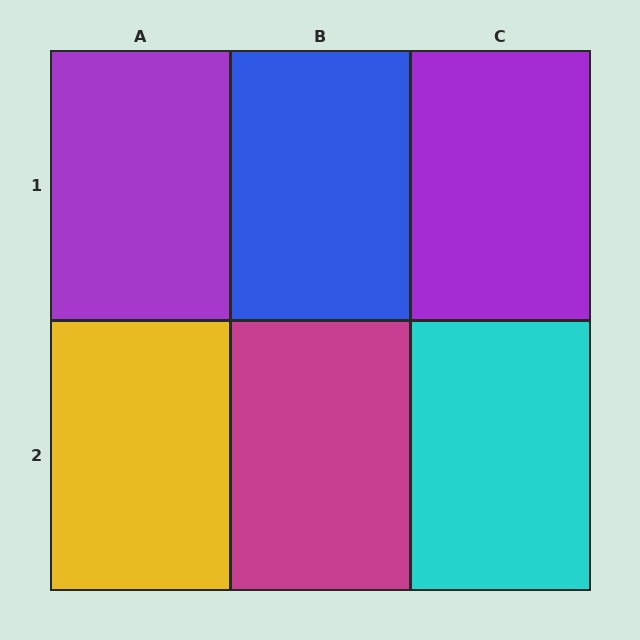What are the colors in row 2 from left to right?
Yellow, magenta, cyan.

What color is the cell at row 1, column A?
Purple.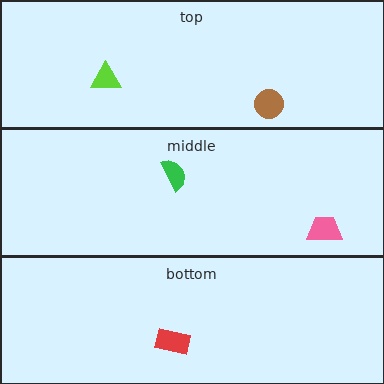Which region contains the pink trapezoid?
The middle region.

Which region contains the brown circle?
The top region.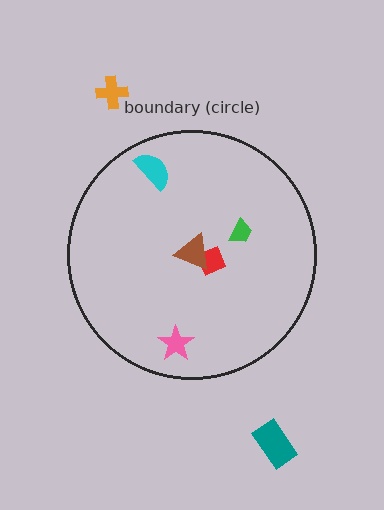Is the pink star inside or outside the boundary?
Inside.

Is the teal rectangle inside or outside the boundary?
Outside.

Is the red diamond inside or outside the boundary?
Inside.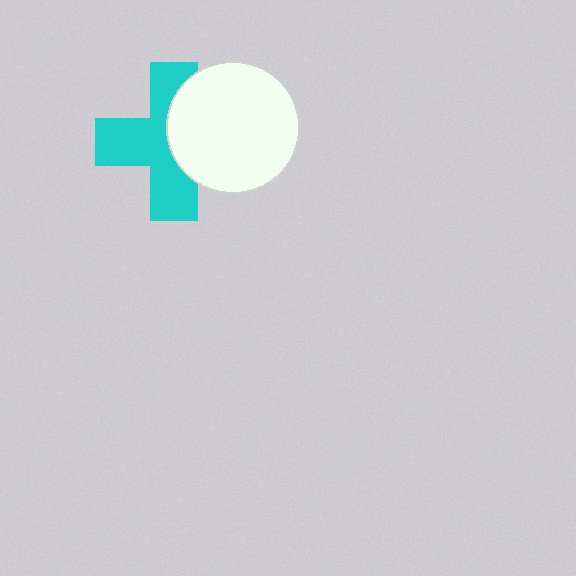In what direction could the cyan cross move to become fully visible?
The cyan cross could move left. That would shift it out from behind the white circle entirely.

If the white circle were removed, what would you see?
You would see the complete cyan cross.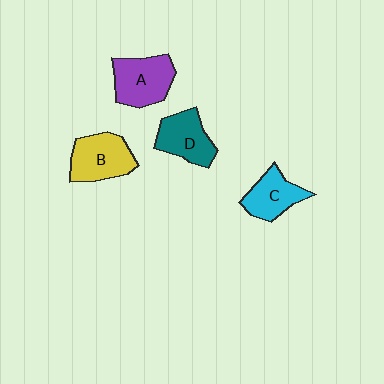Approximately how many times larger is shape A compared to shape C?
Approximately 1.3 times.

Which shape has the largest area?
Shape A (purple).